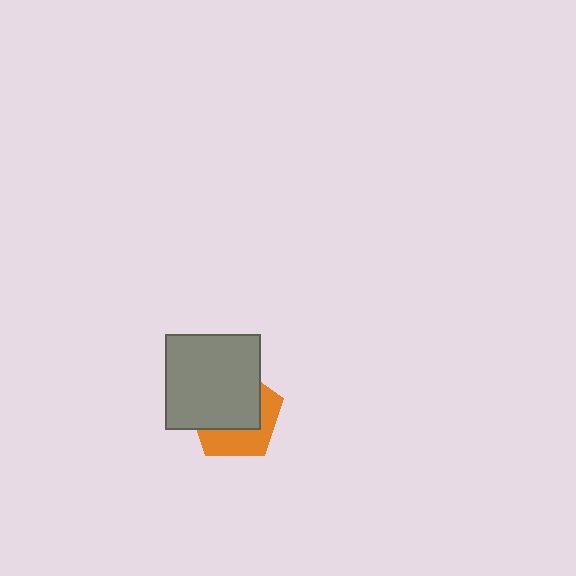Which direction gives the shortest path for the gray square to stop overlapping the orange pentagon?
Moving toward the upper-left gives the shortest separation.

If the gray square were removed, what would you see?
You would see the complete orange pentagon.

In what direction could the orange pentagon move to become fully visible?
The orange pentagon could move toward the lower-right. That would shift it out from behind the gray square entirely.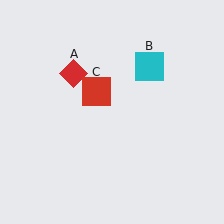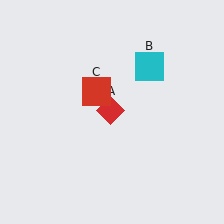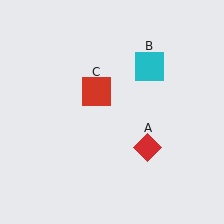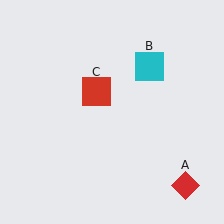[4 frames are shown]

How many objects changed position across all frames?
1 object changed position: red diamond (object A).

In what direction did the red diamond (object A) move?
The red diamond (object A) moved down and to the right.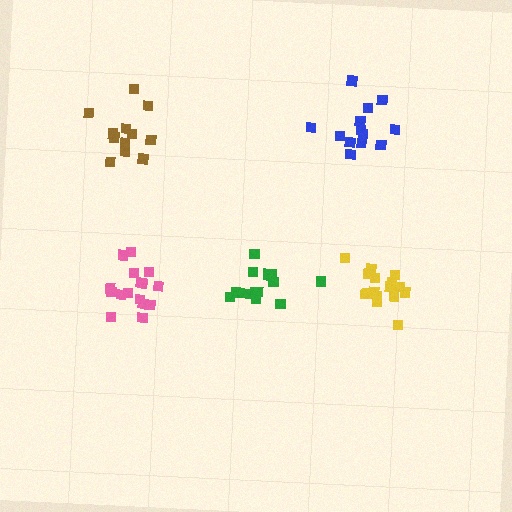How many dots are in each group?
Group 1: 14 dots, Group 2: 16 dots, Group 3: 13 dots, Group 4: 12 dots, Group 5: 16 dots (71 total).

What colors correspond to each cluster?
The clusters are colored: green, yellow, blue, brown, pink.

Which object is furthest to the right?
The yellow cluster is rightmost.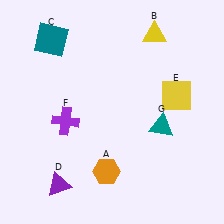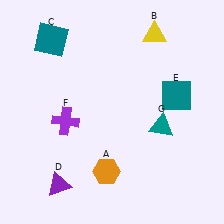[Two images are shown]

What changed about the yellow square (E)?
In Image 1, E is yellow. In Image 2, it changed to teal.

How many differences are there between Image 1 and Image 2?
There is 1 difference between the two images.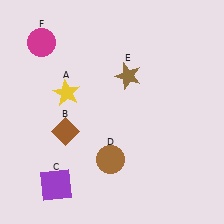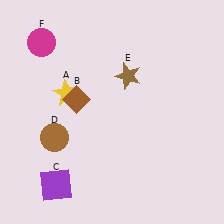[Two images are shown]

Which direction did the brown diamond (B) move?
The brown diamond (B) moved up.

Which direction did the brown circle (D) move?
The brown circle (D) moved left.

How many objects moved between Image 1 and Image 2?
2 objects moved between the two images.